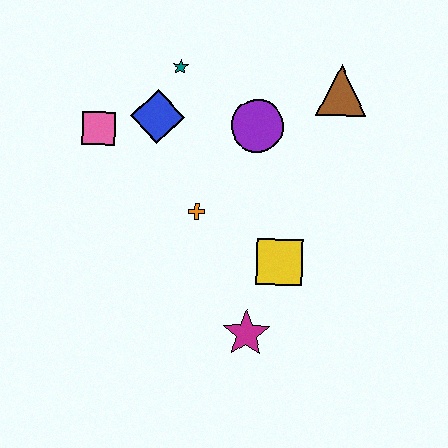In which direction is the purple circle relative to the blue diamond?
The purple circle is to the right of the blue diamond.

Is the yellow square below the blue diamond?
Yes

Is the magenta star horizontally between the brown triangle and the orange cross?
Yes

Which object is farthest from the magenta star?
The teal star is farthest from the magenta star.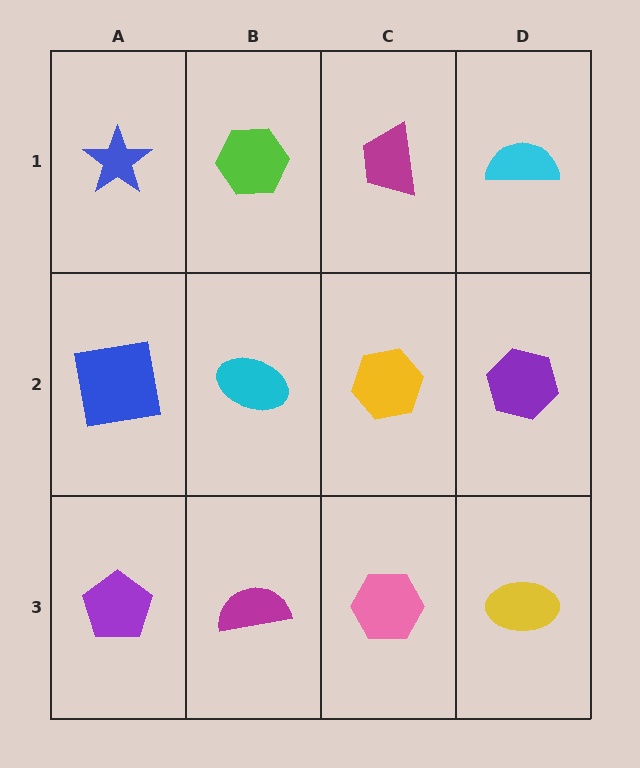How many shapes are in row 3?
4 shapes.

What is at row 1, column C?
A magenta trapezoid.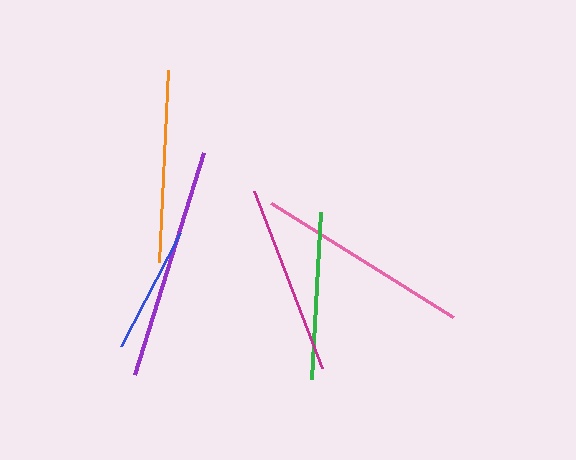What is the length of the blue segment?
The blue segment is approximately 128 pixels long.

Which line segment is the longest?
The purple line is the longest at approximately 233 pixels.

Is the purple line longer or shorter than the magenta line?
The purple line is longer than the magenta line.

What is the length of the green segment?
The green segment is approximately 167 pixels long.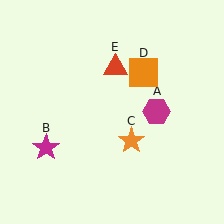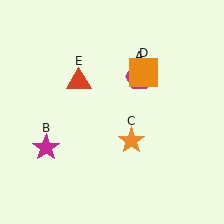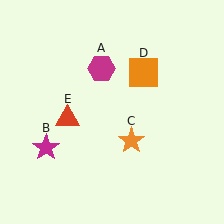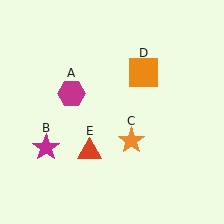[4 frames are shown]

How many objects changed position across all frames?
2 objects changed position: magenta hexagon (object A), red triangle (object E).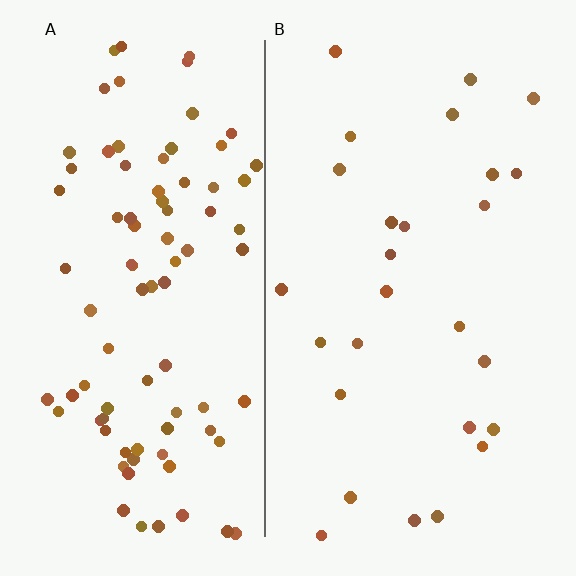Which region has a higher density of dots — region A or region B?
A (the left).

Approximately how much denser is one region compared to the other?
Approximately 3.3× — region A over region B.